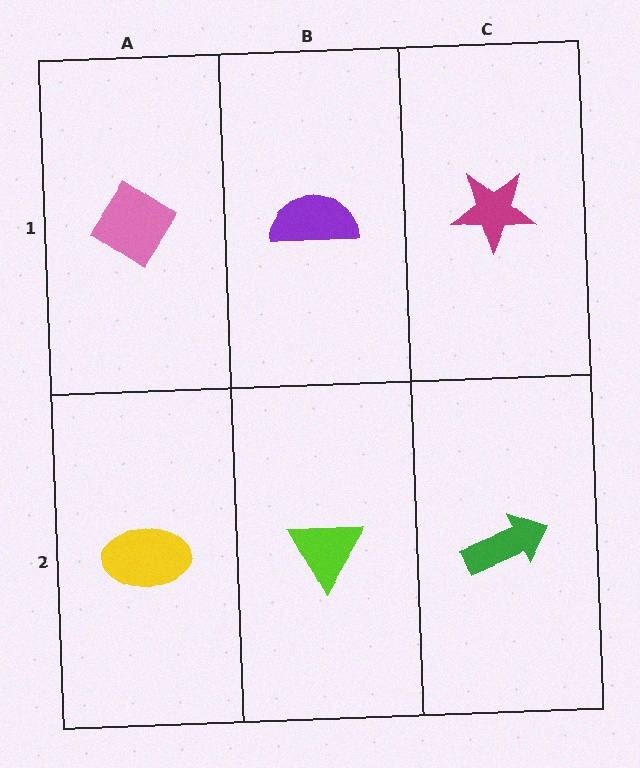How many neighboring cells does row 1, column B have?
3.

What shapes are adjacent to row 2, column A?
A pink diamond (row 1, column A), a lime triangle (row 2, column B).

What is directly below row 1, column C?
A green arrow.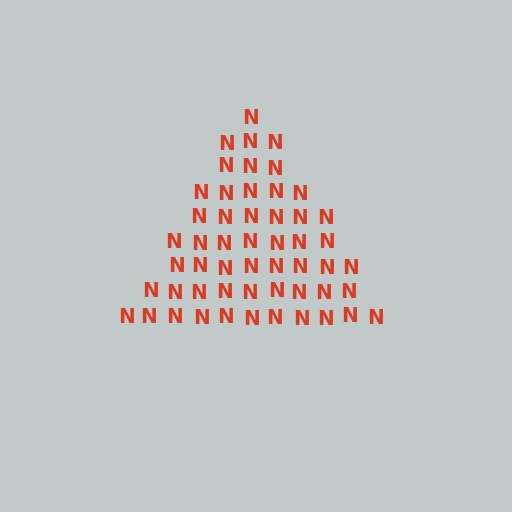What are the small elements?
The small elements are letter N's.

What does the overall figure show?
The overall figure shows a triangle.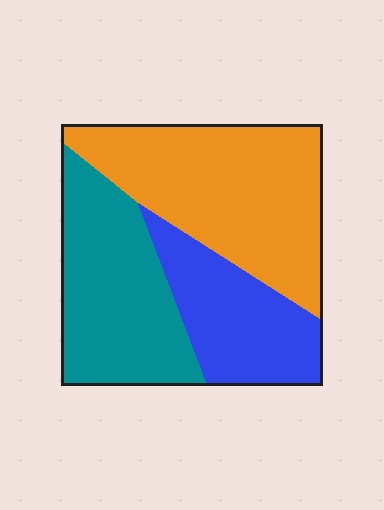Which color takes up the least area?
Blue, at roughly 25%.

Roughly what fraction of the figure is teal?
Teal takes up between a sixth and a third of the figure.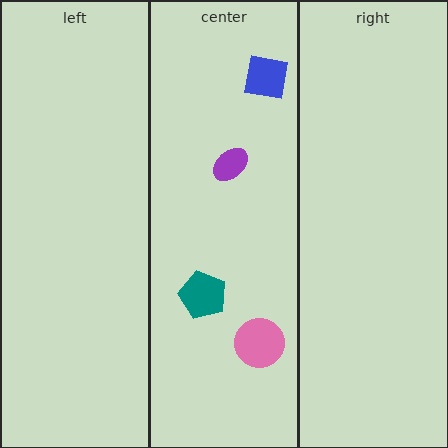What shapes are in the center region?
The purple ellipse, the blue square, the teal pentagon, the pink circle.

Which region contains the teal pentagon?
The center region.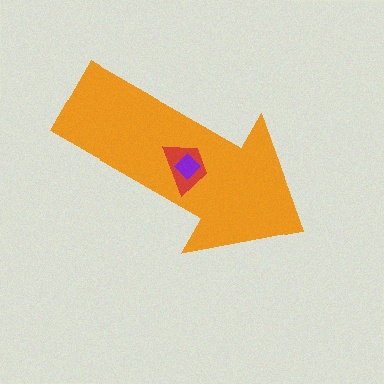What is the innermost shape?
The purple diamond.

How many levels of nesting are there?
3.